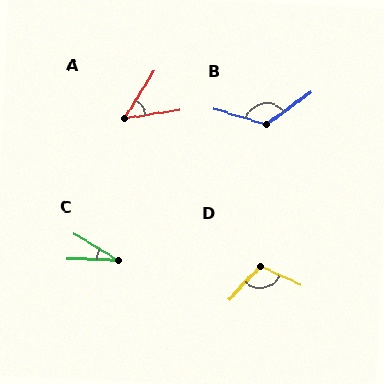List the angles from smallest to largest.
C (30°), A (49°), D (108°), B (127°).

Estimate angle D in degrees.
Approximately 108 degrees.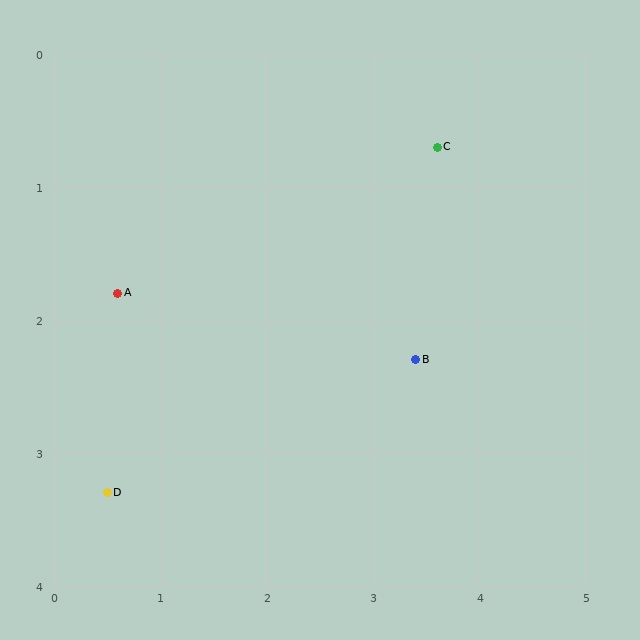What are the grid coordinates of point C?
Point C is at approximately (3.6, 0.7).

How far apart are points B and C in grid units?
Points B and C are about 1.6 grid units apart.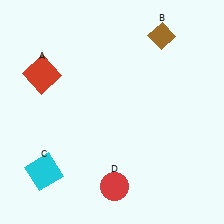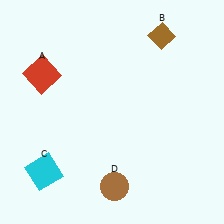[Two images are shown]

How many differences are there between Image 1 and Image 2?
There is 1 difference between the two images.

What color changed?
The circle (D) changed from red in Image 1 to brown in Image 2.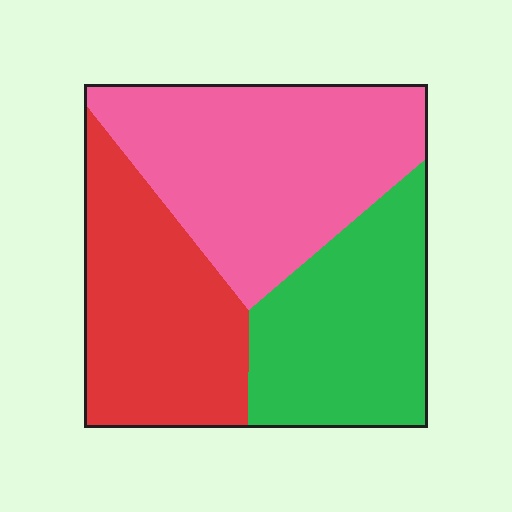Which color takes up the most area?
Pink, at roughly 40%.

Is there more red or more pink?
Pink.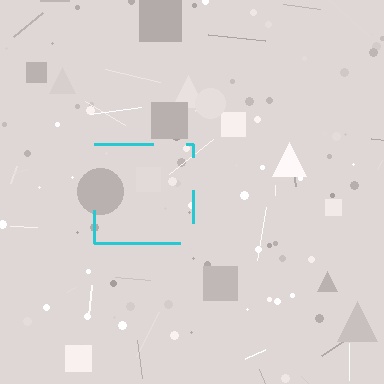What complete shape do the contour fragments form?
The contour fragments form a square.